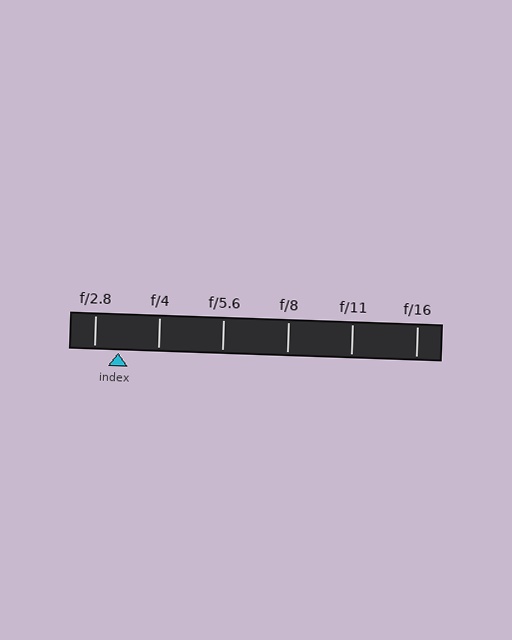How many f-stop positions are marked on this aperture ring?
There are 6 f-stop positions marked.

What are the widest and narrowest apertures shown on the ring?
The widest aperture shown is f/2.8 and the narrowest is f/16.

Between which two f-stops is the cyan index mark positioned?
The index mark is between f/2.8 and f/4.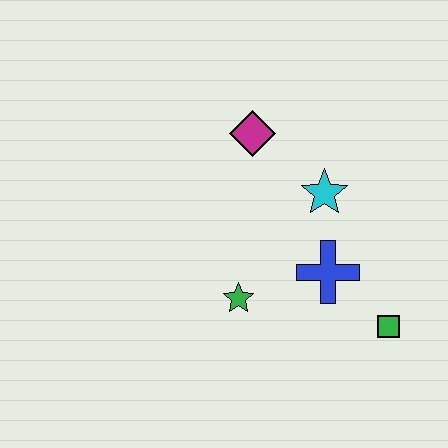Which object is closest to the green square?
The blue cross is closest to the green square.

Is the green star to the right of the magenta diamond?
No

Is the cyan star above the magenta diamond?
No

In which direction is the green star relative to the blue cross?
The green star is to the left of the blue cross.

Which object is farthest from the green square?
The magenta diamond is farthest from the green square.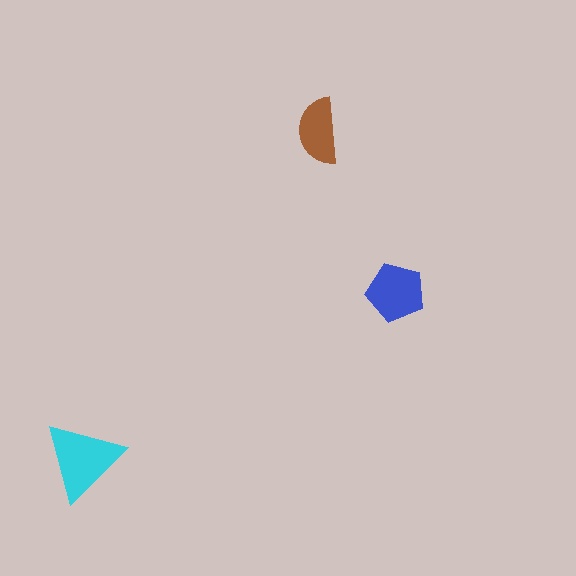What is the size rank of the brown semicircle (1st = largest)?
3rd.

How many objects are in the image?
There are 3 objects in the image.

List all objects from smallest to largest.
The brown semicircle, the blue pentagon, the cyan triangle.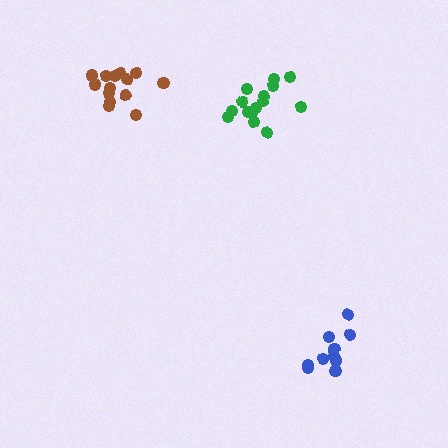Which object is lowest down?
The blue cluster is bottommost.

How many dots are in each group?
Group 1: 16 dots, Group 2: 11 dots, Group 3: 14 dots (41 total).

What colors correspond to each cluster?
The clusters are colored: green, blue, brown.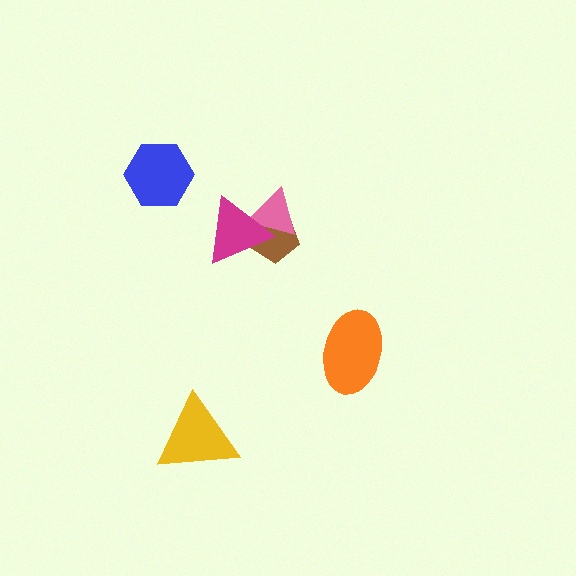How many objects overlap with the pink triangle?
2 objects overlap with the pink triangle.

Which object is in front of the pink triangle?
The magenta triangle is in front of the pink triangle.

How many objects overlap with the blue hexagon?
0 objects overlap with the blue hexagon.